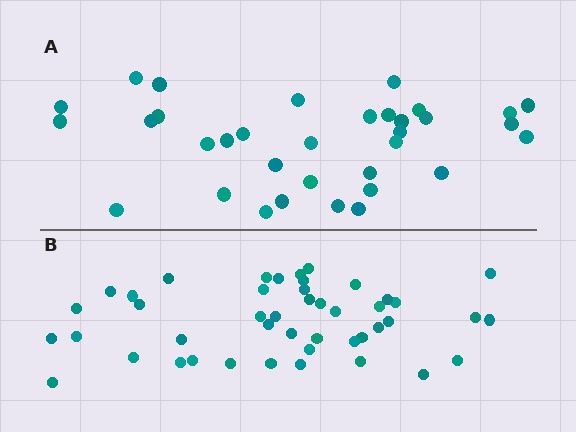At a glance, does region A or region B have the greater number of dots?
Region B (the bottom region) has more dots.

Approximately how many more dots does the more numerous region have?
Region B has roughly 12 or so more dots than region A.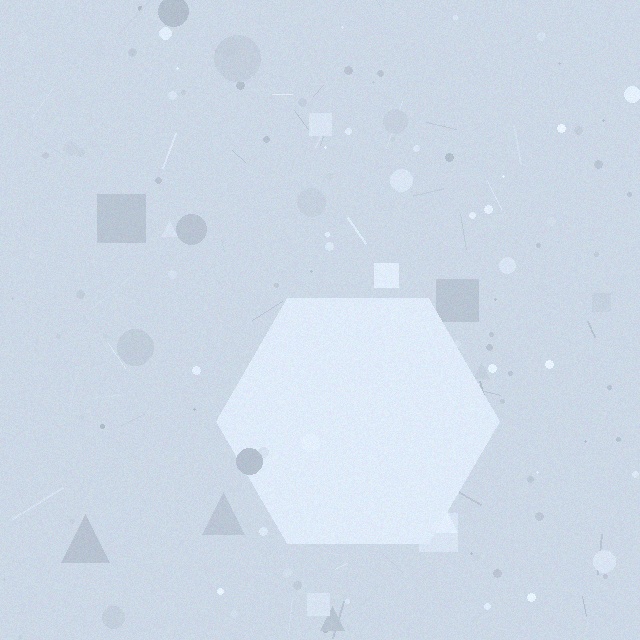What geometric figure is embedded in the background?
A hexagon is embedded in the background.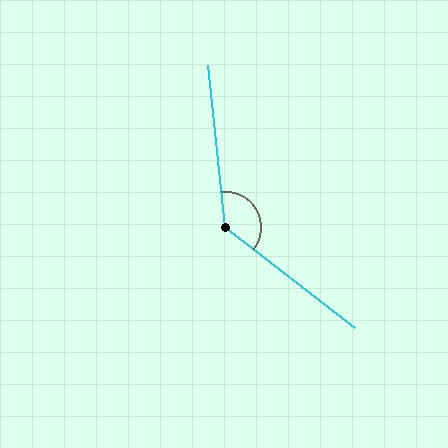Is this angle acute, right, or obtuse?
It is obtuse.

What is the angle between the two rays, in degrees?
Approximately 134 degrees.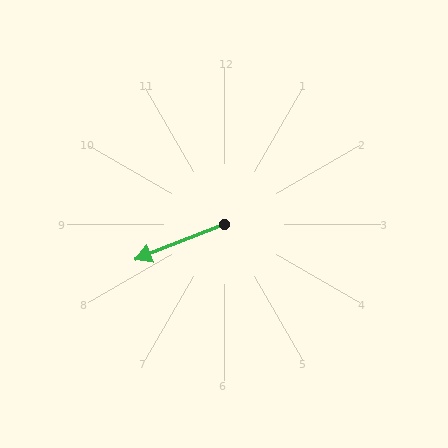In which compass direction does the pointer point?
West.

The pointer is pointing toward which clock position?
Roughly 8 o'clock.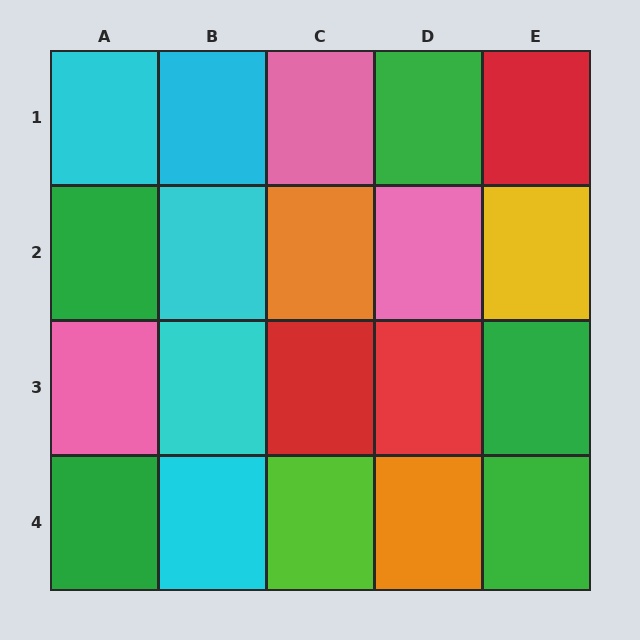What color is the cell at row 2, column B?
Cyan.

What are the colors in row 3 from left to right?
Pink, cyan, red, red, green.